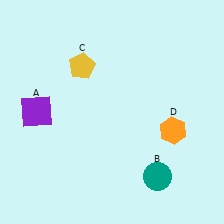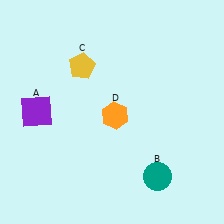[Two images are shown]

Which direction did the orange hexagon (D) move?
The orange hexagon (D) moved left.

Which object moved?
The orange hexagon (D) moved left.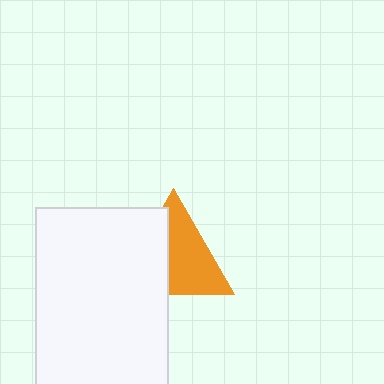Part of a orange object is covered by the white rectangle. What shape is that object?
It is a triangle.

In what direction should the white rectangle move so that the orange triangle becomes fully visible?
The white rectangle should move left. That is the shortest direction to clear the overlap and leave the orange triangle fully visible.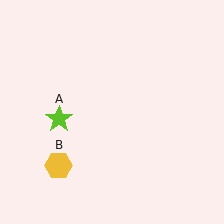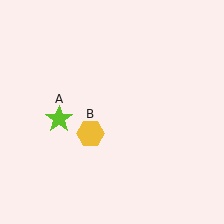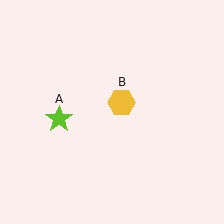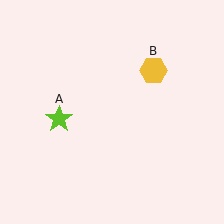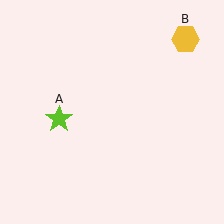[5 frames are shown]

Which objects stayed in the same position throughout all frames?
Lime star (object A) remained stationary.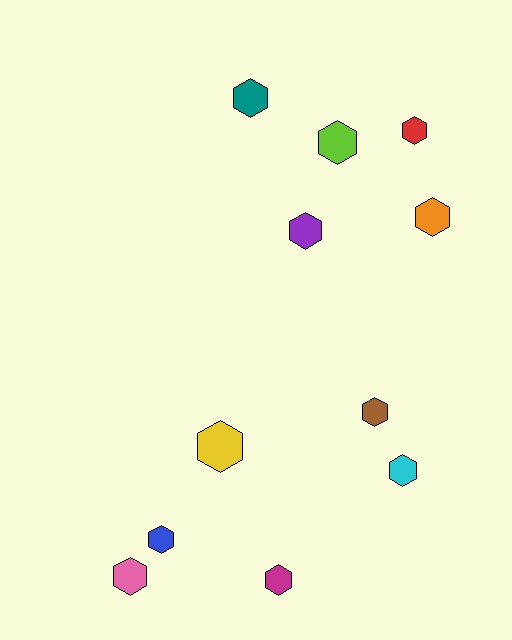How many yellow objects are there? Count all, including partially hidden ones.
There is 1 yellow object.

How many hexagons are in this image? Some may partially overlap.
There are 11 hexagons.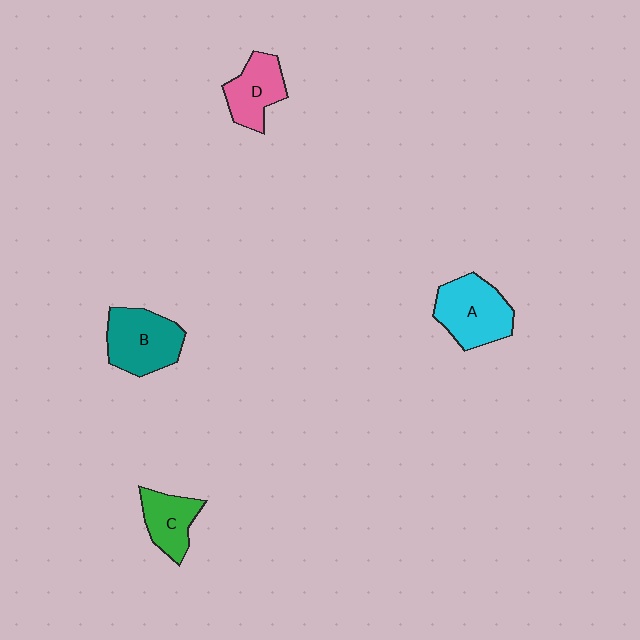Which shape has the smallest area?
Shape C (green).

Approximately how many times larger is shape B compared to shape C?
Approximately 1.4 times.